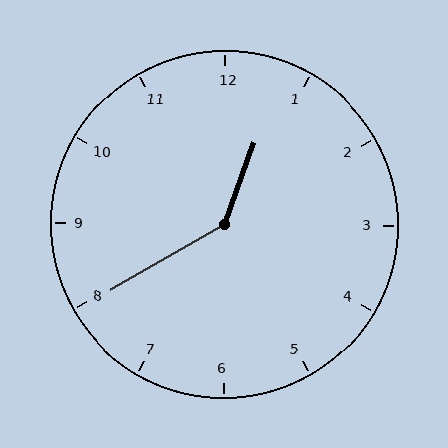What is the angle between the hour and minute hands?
Approximately 140 degrees.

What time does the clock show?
12:40.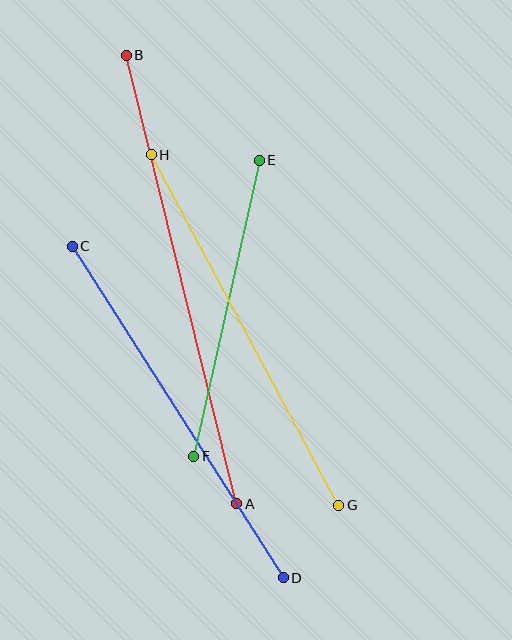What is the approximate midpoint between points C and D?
The midpoint is at approximately (178, 412) pixels.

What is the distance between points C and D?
The distance is approximately 393 pixels.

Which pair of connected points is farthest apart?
Points A and B are farthest apart.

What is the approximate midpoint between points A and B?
The midpoint is at approximately (182, 280) pixels.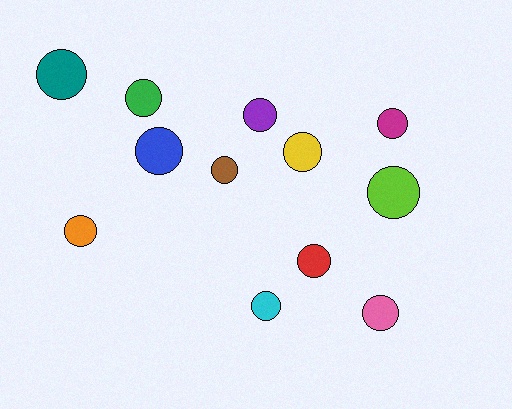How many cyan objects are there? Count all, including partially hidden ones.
There is 1 cyan object.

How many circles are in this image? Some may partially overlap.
There are 12 circles.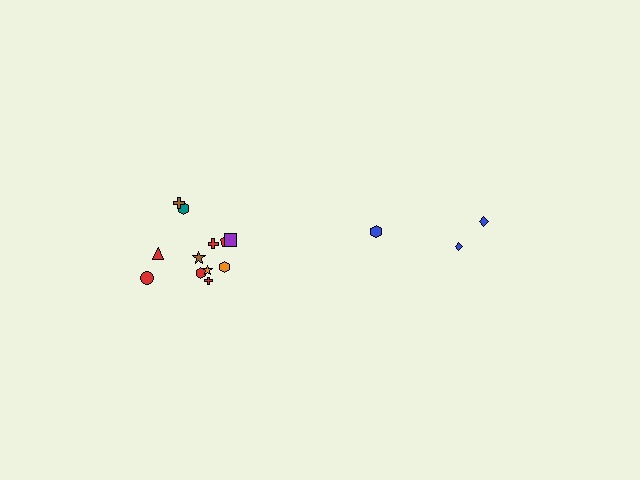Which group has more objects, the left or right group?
The left group.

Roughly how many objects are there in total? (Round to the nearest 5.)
Roughly 15 objects in total.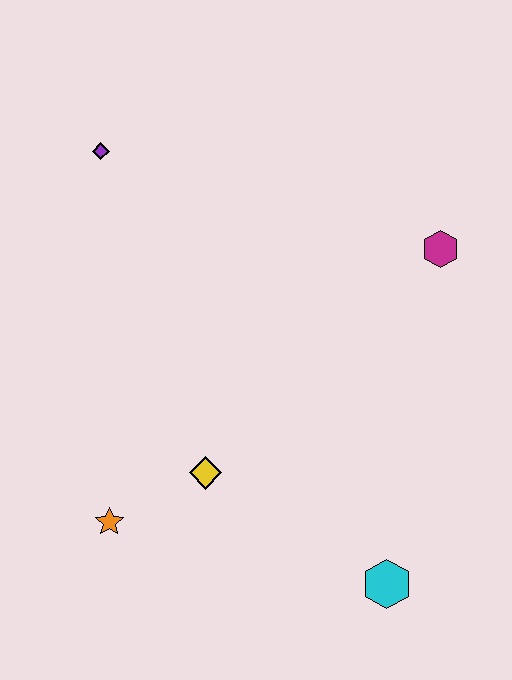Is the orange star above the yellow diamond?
No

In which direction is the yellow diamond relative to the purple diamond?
The yellow diamond is below the purple diamond.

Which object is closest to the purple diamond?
The yellow diamond is closest to the purple diamond.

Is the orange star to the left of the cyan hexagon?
Yes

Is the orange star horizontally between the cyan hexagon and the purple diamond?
Yes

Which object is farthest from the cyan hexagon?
The purple diamond is farthest from the cyan hexagon.